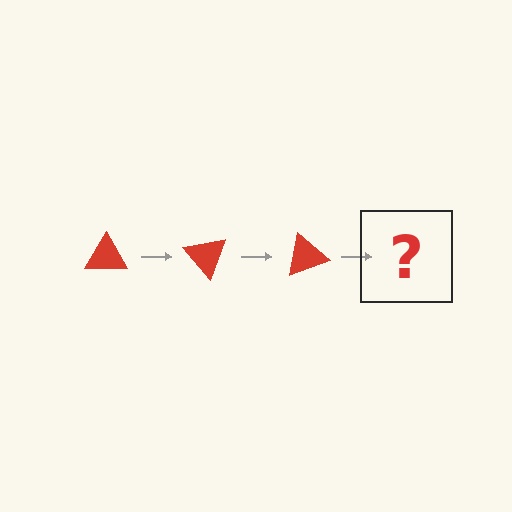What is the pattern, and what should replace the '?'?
The pattern is that the triangle rotates 50 degrees each step. The '?' should be a red triangle rotated 150 degrees.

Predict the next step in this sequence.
The next step is a red triangle rotated 150 degrees.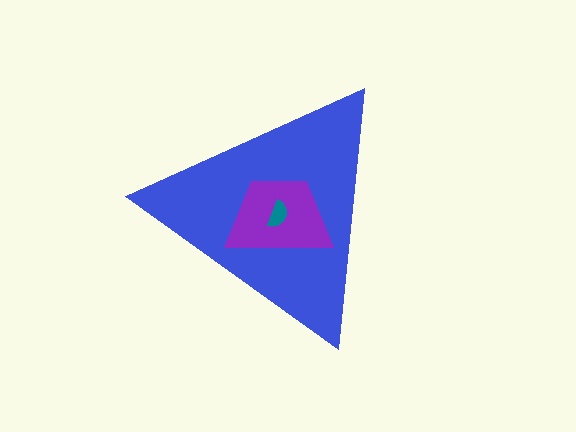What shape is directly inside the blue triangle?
The purple trapezoid.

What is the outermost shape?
The blue triangle.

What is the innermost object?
The teal semicircle.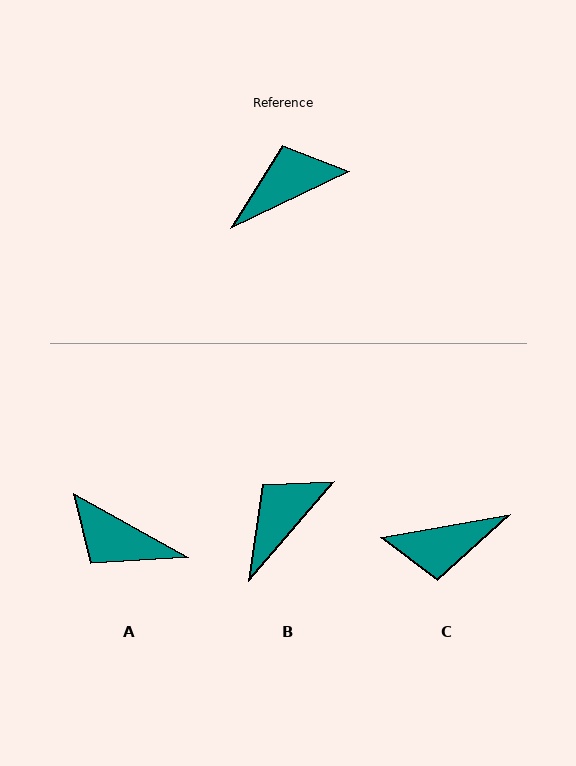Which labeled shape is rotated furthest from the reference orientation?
C, about 164 degrees away.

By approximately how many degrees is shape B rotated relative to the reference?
Approximately 24 degrees counter-clockwise.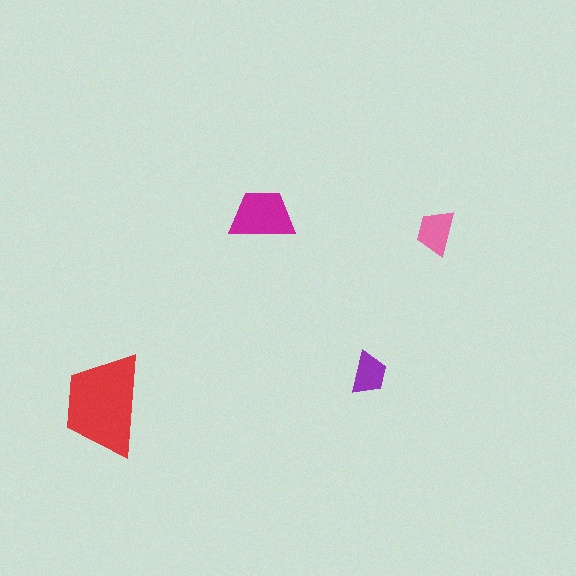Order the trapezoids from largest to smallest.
the red one, the magenta one, the pink one, the purple one.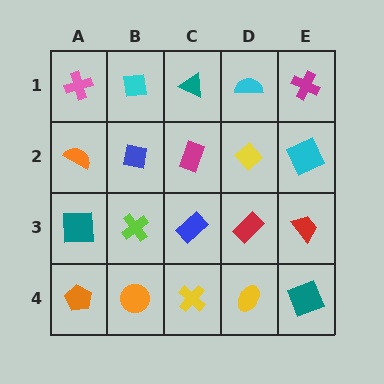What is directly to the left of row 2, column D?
A magenta rectangle.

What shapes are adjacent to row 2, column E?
A magenta cross (row 1, column E), a red trapezoid (row 3, column E), a yellow diamond (row 2, column D).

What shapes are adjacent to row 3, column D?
A yellow diamond (row 2, column D), a yellow ellipse (row 4, column D), a blue rectangle (row 3, column C), a red trapezoid (row 3, column E).